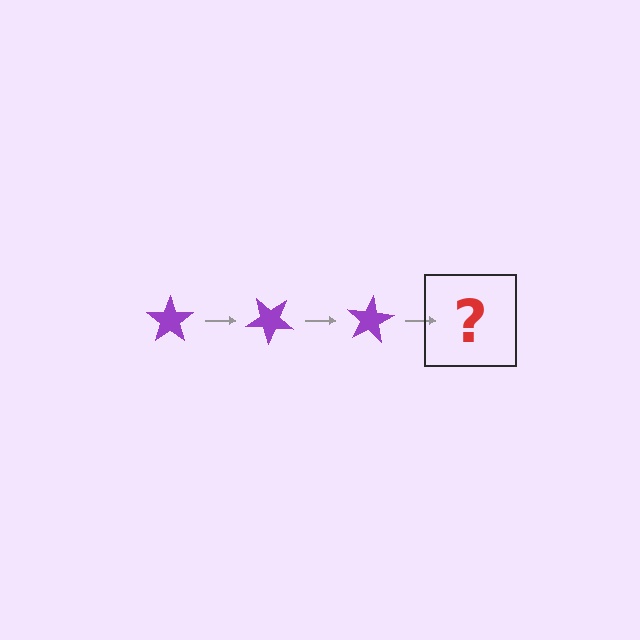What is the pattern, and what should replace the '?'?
The pattern is that the star rotates 40 degrees each step. The '?' should be a purple star rotated 120 degrees.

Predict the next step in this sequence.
The next step is a purple star rotated 120 degrees.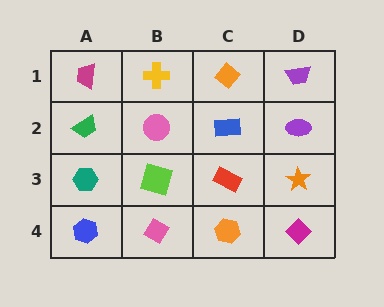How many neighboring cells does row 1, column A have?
2.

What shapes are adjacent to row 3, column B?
A pink circle (row 2, column B), a pink diamond (row 4, column B), a teal hexagon (row 3, column A), a red rectangle (row 3, column C).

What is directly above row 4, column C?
A red rectangle.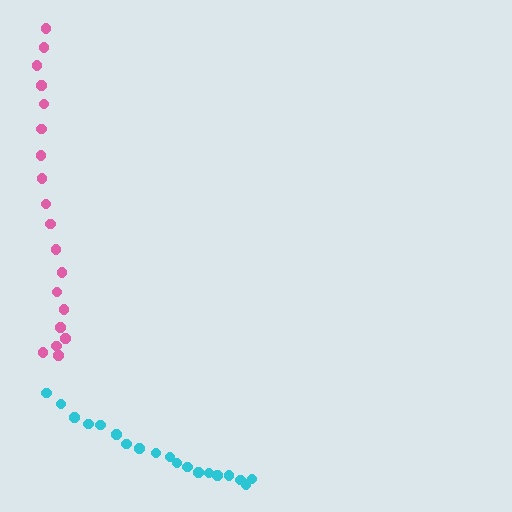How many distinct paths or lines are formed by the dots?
There are 2 distinct paths.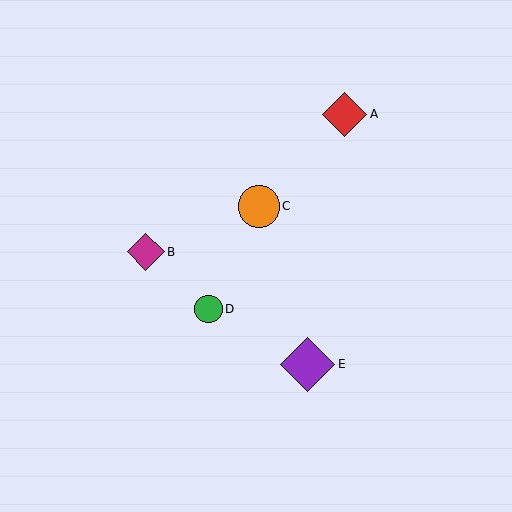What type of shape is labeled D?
Shape D is a green circle.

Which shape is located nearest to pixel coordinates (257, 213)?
The orange circle (labeled C) at (259, 206) is nearest to that location.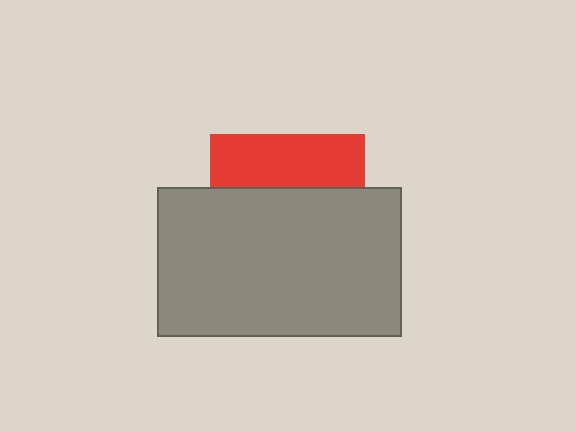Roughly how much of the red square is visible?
A small part of it is visible (roughly 35%).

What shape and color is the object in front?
The object in front is a gray rectangle.